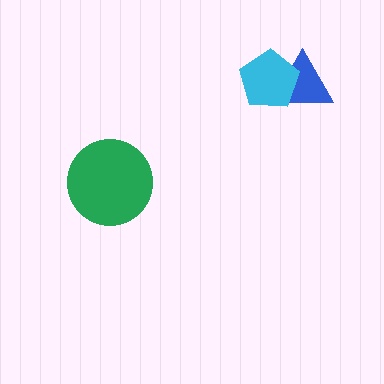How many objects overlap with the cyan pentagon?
1 object overlaps with the cyan pentagon.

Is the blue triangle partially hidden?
Yes, it is partially covered by another shape.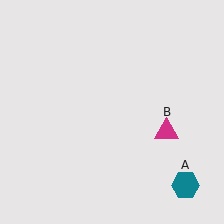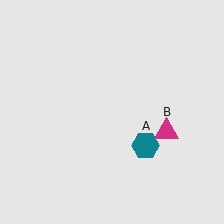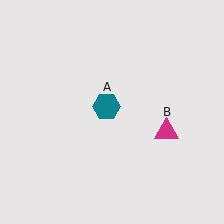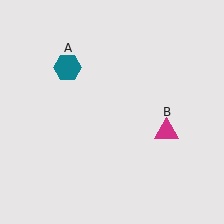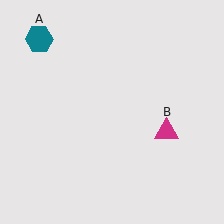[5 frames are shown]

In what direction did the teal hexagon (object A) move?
The teal hexagon (object A) moved up and to the left.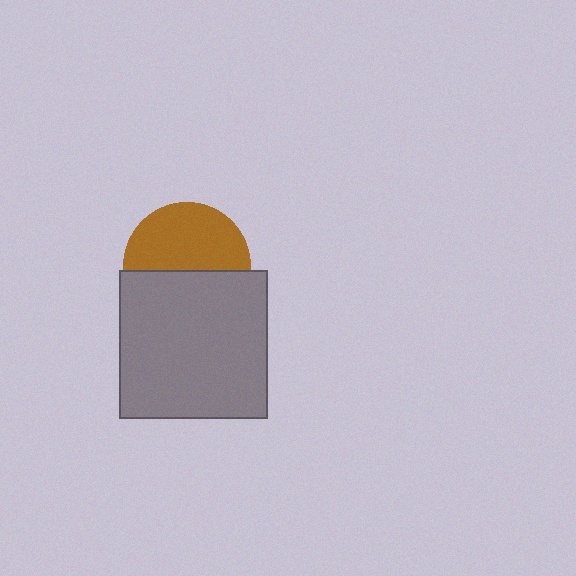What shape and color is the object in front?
The object in front is a gray square.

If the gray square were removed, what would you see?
You would see the complete brown circle.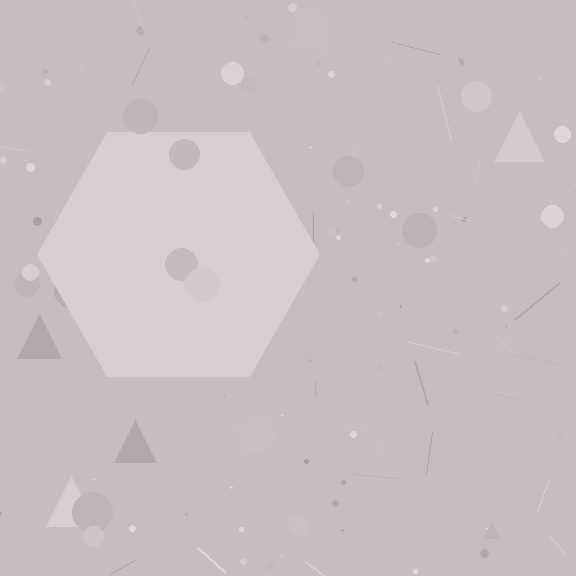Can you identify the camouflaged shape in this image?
The camouflaged shape is a hexagon.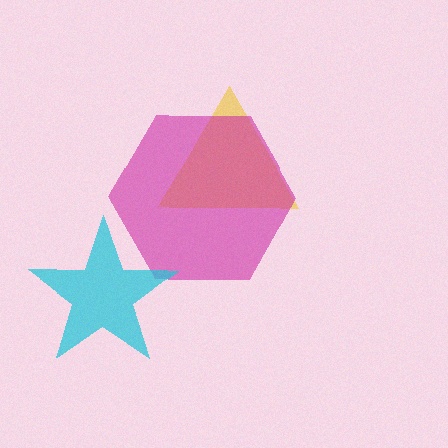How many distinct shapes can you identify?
There are 3 distinct shapes: a yellow triangle, a magenta hexagon, a cyan star.